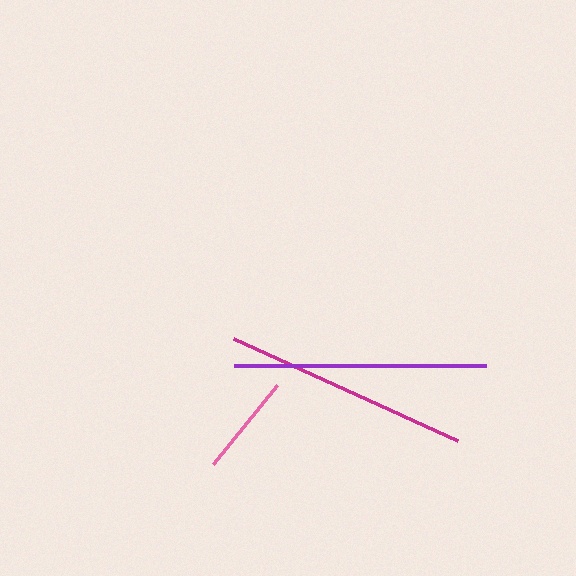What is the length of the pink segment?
The pink segment is approximately 102 pixels long.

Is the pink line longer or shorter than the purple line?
The purple line is longer than the pink line.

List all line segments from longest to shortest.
From longest to shortest: purple, magenta, pink.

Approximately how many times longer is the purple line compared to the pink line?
The purple line is approximately 2.5 times the length of the pink line.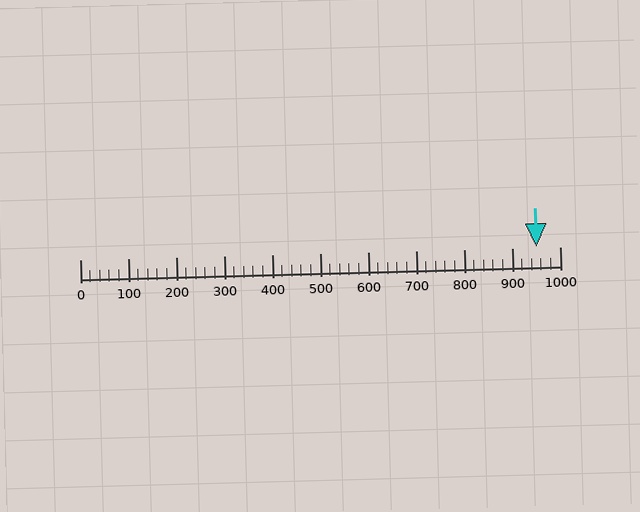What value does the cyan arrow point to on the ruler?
The cyan arrow points to approximately 951.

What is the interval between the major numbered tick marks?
The major tick marks are spaced 100 units apart.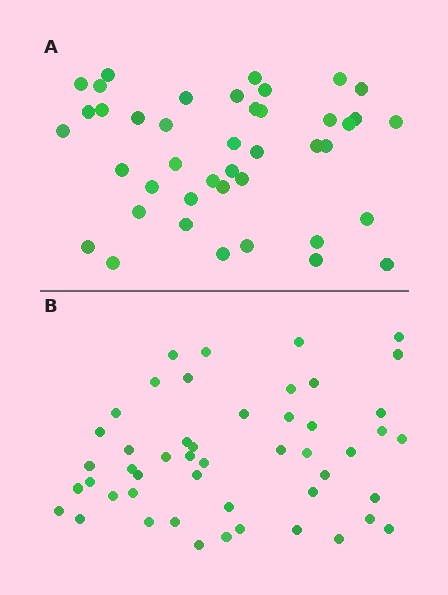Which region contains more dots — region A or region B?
Region B (the bottom region) has more dots.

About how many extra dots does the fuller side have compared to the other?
Region B has roughly 8 or so more dots than region A.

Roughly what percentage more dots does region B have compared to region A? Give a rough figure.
About 15% more.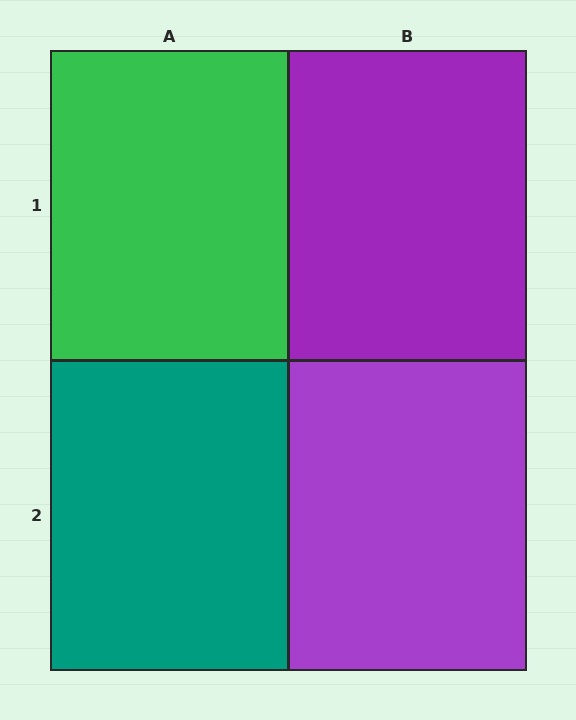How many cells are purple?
2 cells are purple.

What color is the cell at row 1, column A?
Green.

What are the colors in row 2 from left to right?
Teal, purple.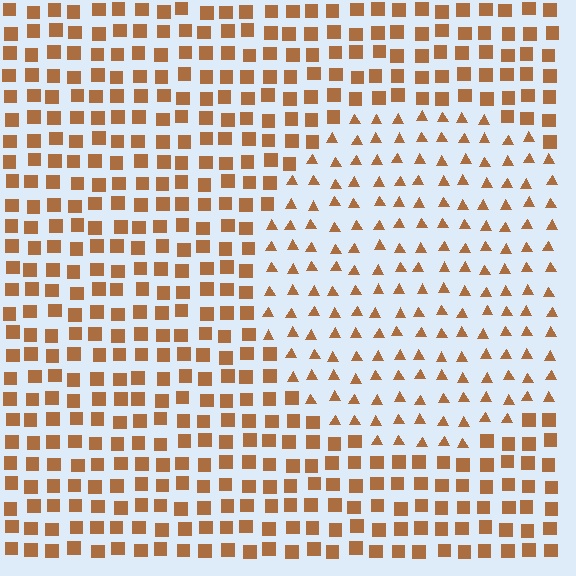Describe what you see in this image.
The image is filled with small brown elements arranged in a uniform grid. A circle-shaped region contains triangles, while the surrounding area contains squares. The boundary is defined purely by the change in element shape.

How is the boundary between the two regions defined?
The boundary is defined by a change in element shape: triangles inside vs. squares outside. All elements share the same color and spacing.